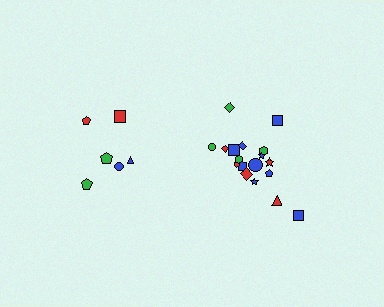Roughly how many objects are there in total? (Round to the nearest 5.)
Roughly 25 objects in total.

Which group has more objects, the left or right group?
The right group.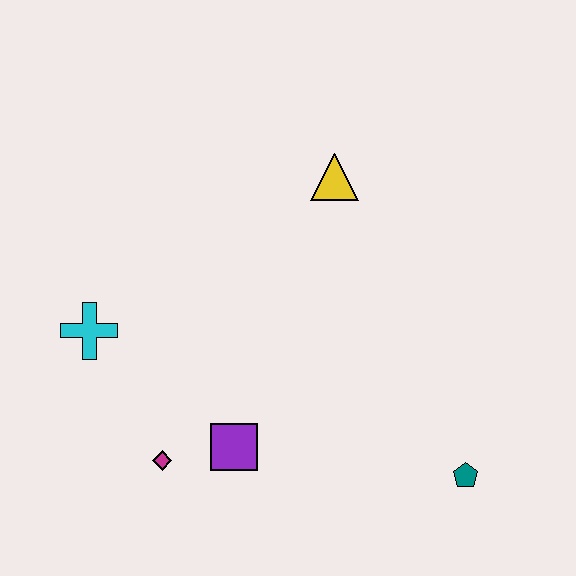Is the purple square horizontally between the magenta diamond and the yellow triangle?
Yes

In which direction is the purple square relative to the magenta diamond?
The purple square is to the right of the magenta diamond.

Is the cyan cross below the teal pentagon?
No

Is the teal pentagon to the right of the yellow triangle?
Yes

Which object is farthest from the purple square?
The yellow triangle is farthest from the purple square.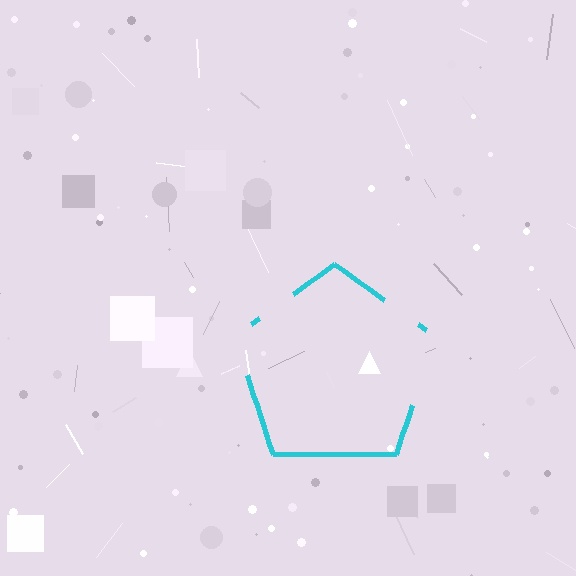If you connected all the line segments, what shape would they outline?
They would outline a pentagon.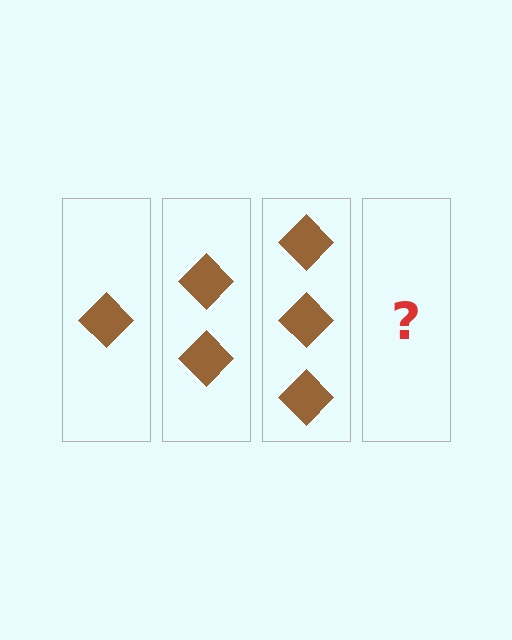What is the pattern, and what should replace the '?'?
The pattern is that each step adds one more diamond. The '?' should be 4 diamonds.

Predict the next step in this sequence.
The next step is 4 diamonds.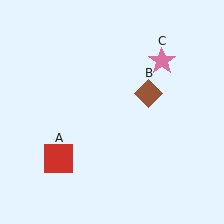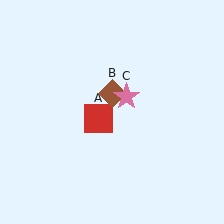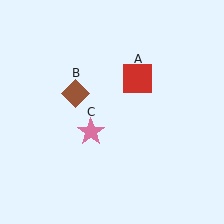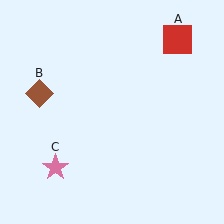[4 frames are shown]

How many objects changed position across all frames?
3 objects changed position: red square (object A), brown diamond (object B), pink star (object C).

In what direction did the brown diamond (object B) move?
The brown diamond (object B) moved left.